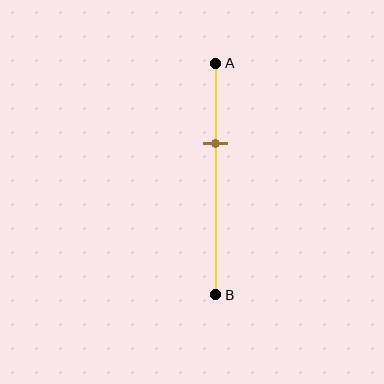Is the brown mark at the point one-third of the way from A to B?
Yes, the mark is approximately at the one-third point.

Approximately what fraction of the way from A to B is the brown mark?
The brown mark is approximately 35% of the way from A to B.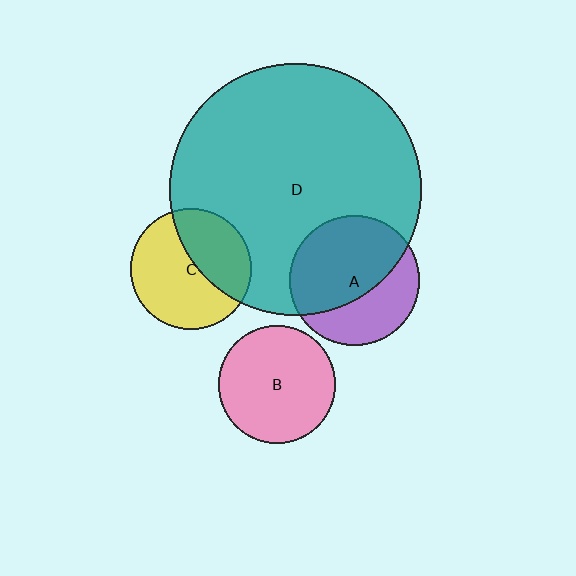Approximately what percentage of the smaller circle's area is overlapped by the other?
Approximately 40%.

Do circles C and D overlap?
Yes.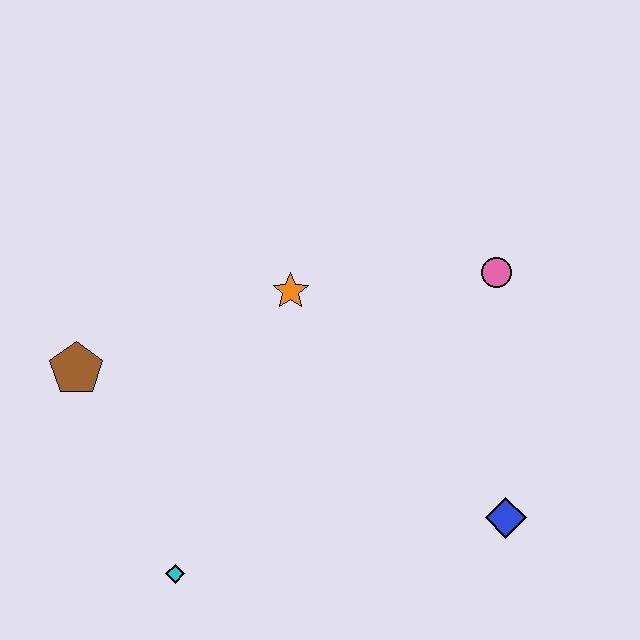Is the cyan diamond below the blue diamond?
Yes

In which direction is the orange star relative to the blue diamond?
The orange star is above the blue diamond.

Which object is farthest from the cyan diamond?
The pink circle is farthest from the cyan diamond.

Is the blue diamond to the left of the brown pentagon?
No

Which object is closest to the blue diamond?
The pink circle is closest to the blue diamond.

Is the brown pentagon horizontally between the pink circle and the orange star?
No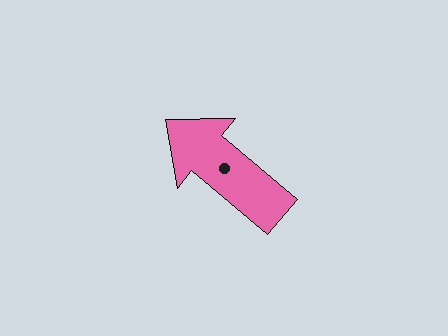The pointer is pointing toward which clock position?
Roughly 10 o'clock.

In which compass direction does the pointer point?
Northwest.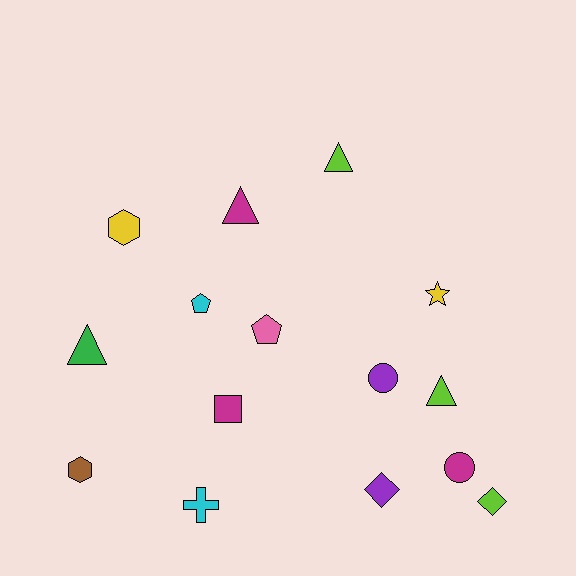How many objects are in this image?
There are 15 objects.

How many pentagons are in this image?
There are 2 pentagons.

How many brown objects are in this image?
There is 1 brown object.